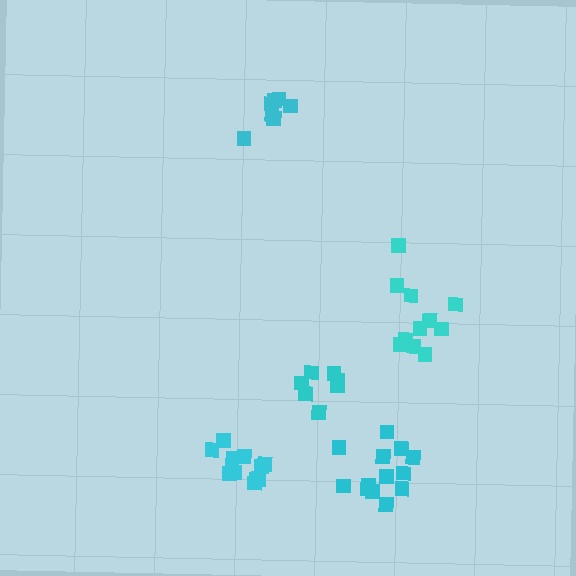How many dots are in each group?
Group 1: 13 dots, Group 2: 7 dots, Group 3: 11 dots, Group 4: 11 dots, Group 5: 7 dots (49 total).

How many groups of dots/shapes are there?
There are 5 groups.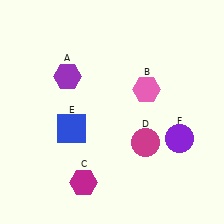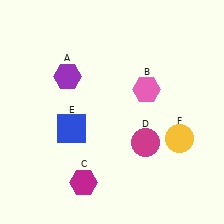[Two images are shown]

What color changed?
The circle (F) changed from purple in Image 1 to yellow in Image 2.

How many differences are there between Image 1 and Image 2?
There is 1 difference between the two images.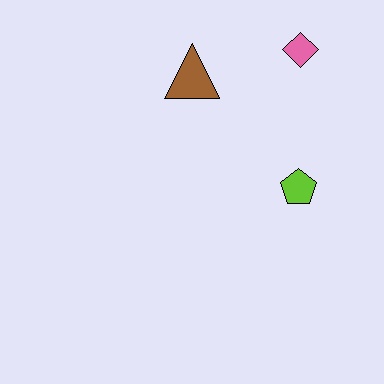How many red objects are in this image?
There are no red objects.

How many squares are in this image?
There are no squares.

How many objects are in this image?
There are 3 objects.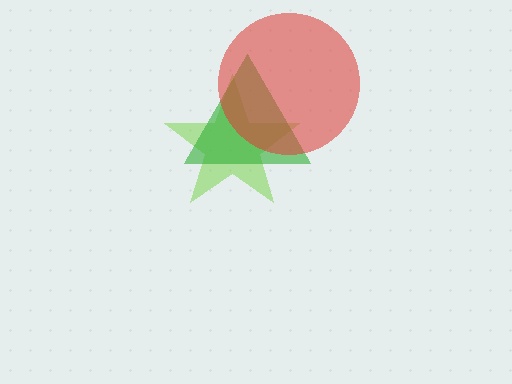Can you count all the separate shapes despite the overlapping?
Yes, there are 3 separate shapes.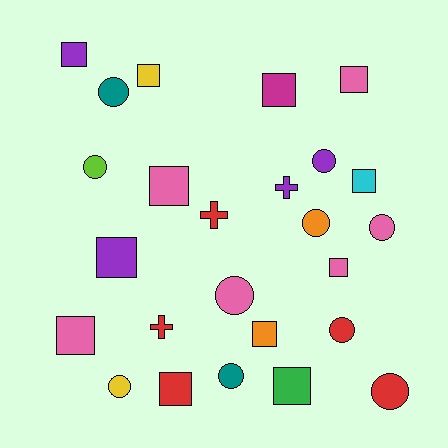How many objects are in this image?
There are 25 objects.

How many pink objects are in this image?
There are 6 pink objects.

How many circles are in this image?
There are 10 circles.